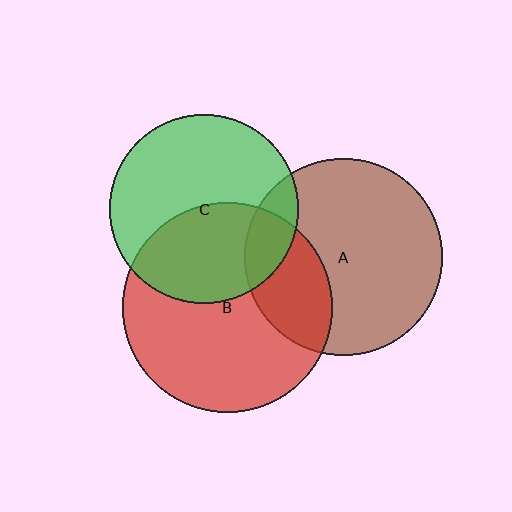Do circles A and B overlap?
Yes.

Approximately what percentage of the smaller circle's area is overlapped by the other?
Approximately 30%.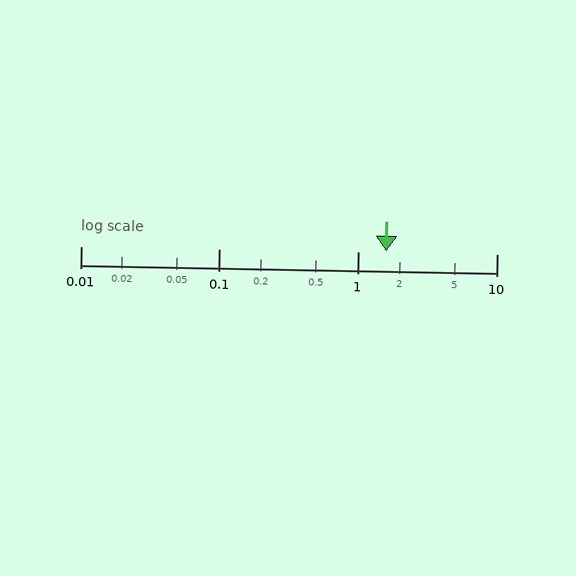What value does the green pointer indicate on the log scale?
The pointer indicates approximately 1.6.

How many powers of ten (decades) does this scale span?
The scale spans 3 decades, from 0.01 to 10.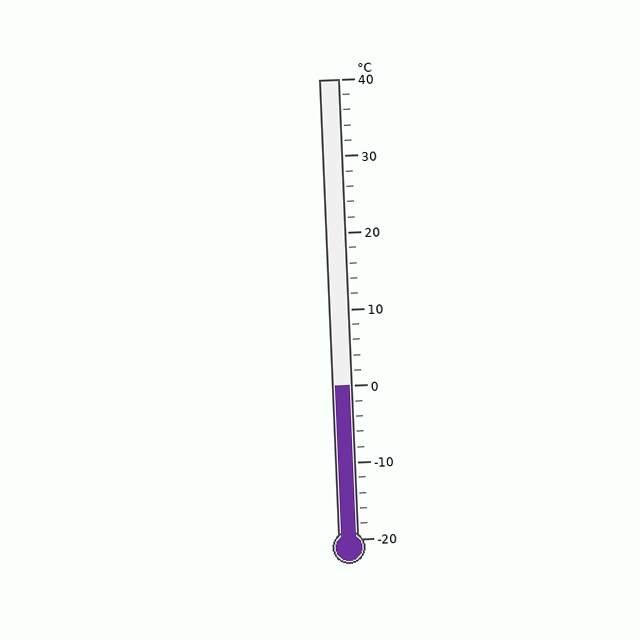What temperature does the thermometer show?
The thermometer shows approximately 0°C.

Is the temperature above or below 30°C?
The temperature is below 30°C.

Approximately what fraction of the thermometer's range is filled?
The thermometer is filled to approximately 35% of its range.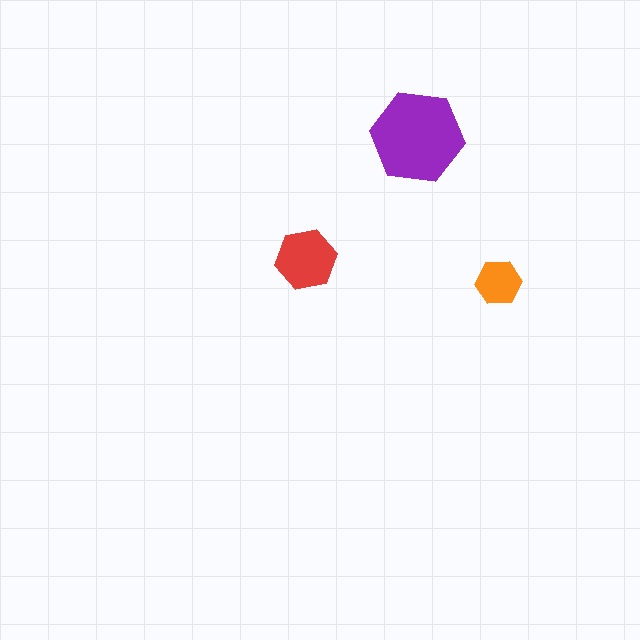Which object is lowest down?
The orange hexagon is bottommost.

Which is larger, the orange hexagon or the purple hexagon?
The purple one.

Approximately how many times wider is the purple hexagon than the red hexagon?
About 1.5 times wider.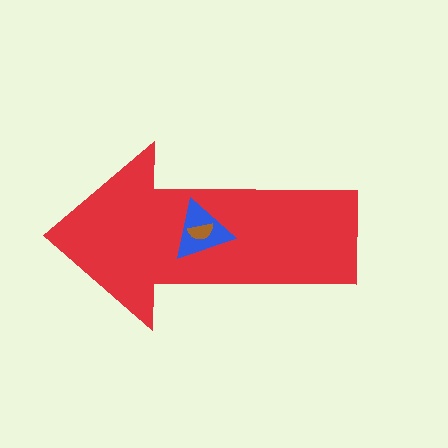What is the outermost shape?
The red arrow.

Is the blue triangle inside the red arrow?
Yes.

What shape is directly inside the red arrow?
The blue triangle.